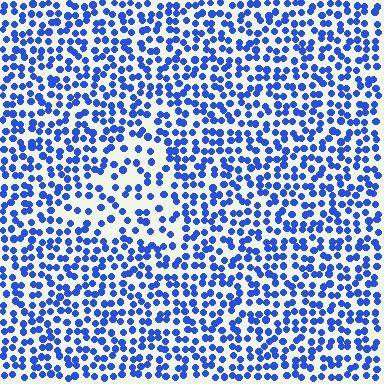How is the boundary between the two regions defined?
The boundary is defined by a change in element density (approximately 1.7x ratio). All elements are the same color, size, and shape.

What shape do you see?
I see a triangle.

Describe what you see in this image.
The image contains small blue elements arranged at two different densities. A triangle-shaped region is visible where the elements are less densely packed than the surrounding area.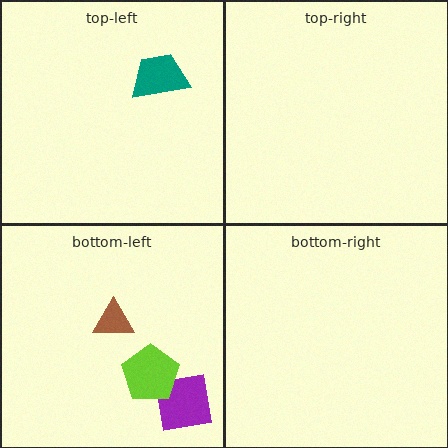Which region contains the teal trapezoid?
The top-left region.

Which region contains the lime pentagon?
The bottom-left region.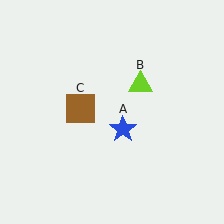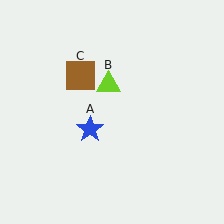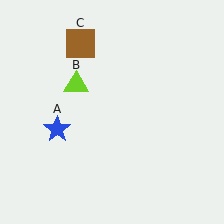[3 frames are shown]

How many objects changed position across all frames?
3 objects changed position: blue star (object A), lime triangle (object B), brown square (object C).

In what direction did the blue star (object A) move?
The blue star (object A) moved left.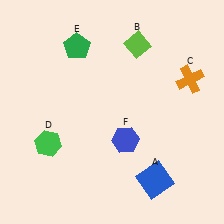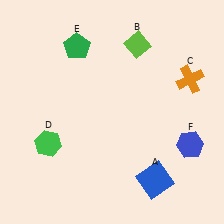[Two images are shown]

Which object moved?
The blue hexagon (F) moved right.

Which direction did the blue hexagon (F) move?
The blue hexagon (F) moved right.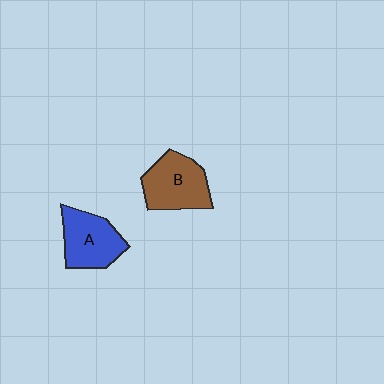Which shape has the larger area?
Shape B (brown).